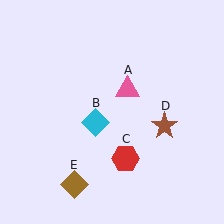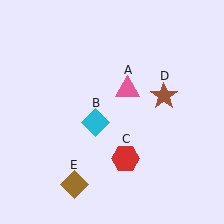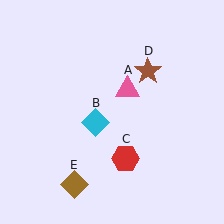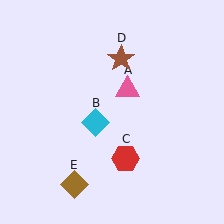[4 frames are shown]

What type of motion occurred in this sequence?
The brown star (object D) rotated counterclockwise around the center of the scene.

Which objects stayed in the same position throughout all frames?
Pink triangle (object A) and cyan diamond (object B) and red hexagon (object C) and brown diamond (object E) remained stationary.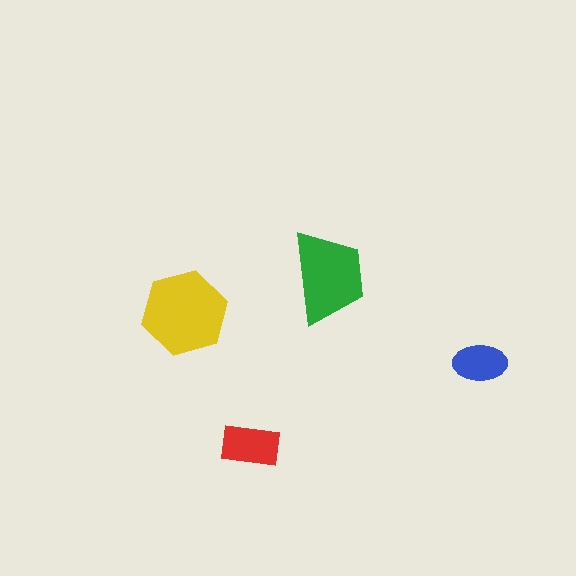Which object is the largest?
The yellow hexagon.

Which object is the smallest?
The blue ellipse.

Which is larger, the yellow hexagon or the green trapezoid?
The yellow hexagon.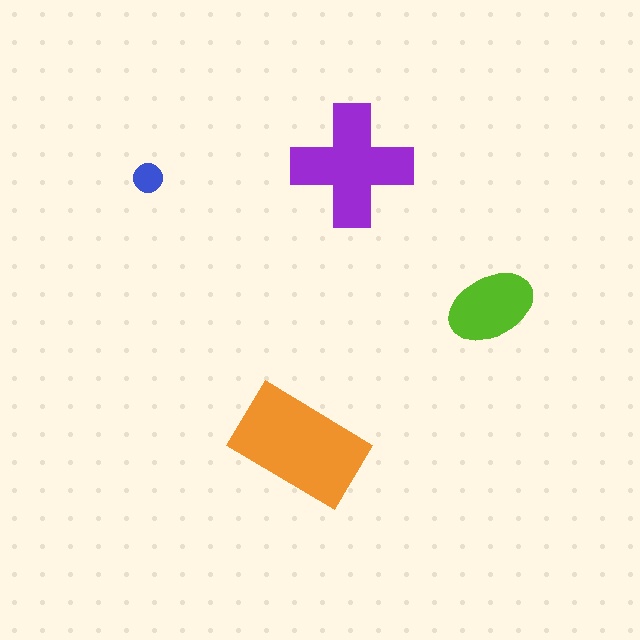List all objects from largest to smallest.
The orange rectangle, the purple cross, the lime ellipse, the blue circle.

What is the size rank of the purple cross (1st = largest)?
2nd.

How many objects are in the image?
There are 4 objects in the image.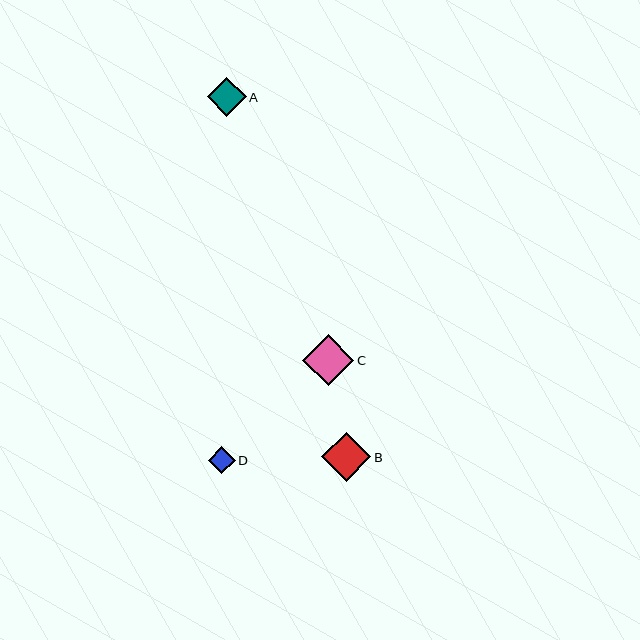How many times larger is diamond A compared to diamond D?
Diamond A is approximately 1.5 times the size of diamond D.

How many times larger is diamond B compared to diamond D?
Diamond B is approximately 1.8 times the size of diamond D.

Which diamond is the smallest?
Diamond D is the smallest with a size of approximately 27 pixels.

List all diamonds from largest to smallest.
From largest to smallest: C, B, A, D.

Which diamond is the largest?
Diamond C is the largest with a size of approximately 51 pixels.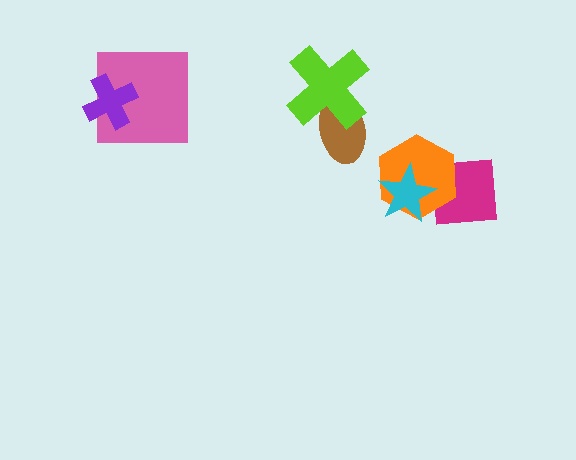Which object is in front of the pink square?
The purple cross is in front of the pink square.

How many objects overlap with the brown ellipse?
1 object overlaps with the brown ellipse.